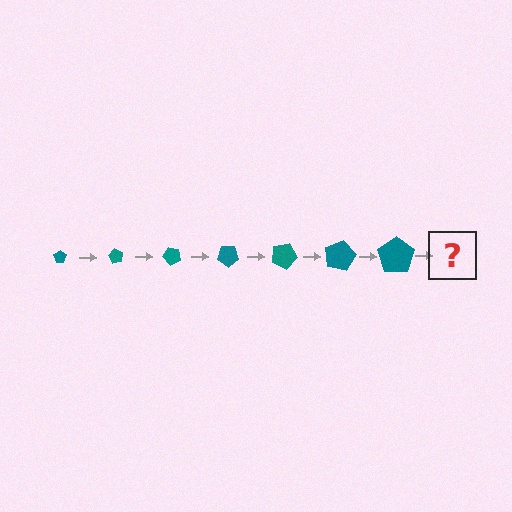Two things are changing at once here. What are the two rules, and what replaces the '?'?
The two rules are that the pentagon grows larger each step and it rotates 60 degrees each step. The '?' should be a pentagon, larger than the previous one and rotated 420 degrees from the start.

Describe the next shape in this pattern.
It should be a pentagon, larger than the previous one and rotated 420 degrees from the start.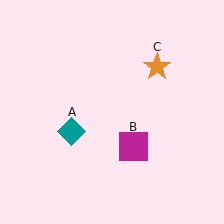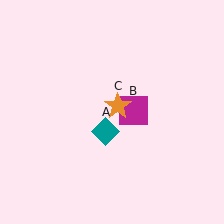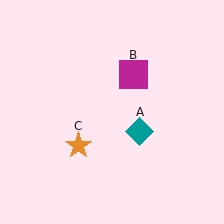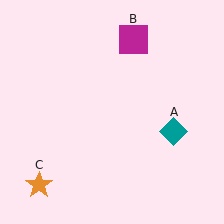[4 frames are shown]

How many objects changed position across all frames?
3 objects changed position: teal diamond (object A), magenta square (object B), orange star (object C).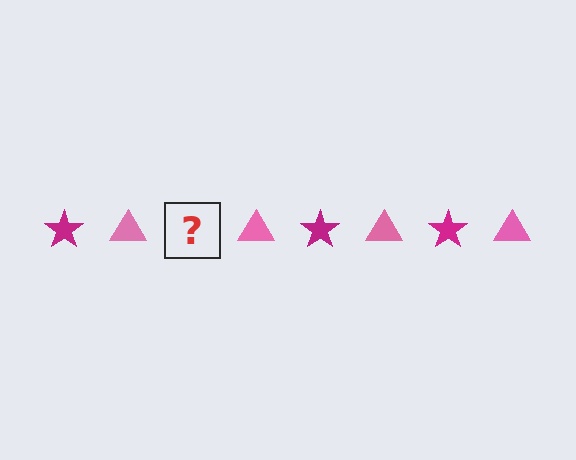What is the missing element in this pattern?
The missing element is a magenta star.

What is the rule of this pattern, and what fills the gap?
The rule is that the pattern alternates between magenta star and pink triangle. The gap should be filled with a magenta star.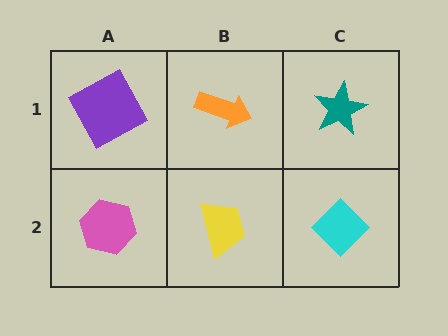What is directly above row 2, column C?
A teal star.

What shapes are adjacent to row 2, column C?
A teal star (row 1, column C), a yellow trapezoid (row 2, column B).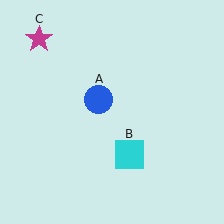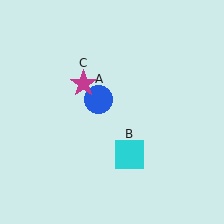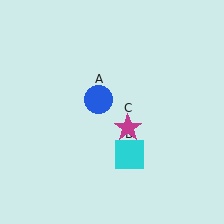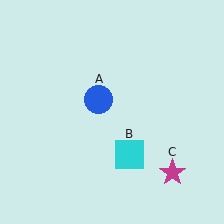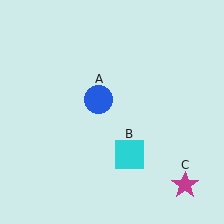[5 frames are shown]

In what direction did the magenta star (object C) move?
The magenta star (object C) moved down and to the right.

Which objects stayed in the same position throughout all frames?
Blue circle (object A) and cyan square (object B) remained stationary.